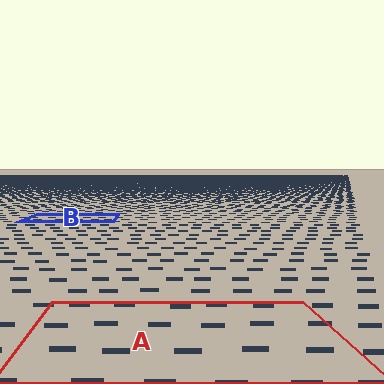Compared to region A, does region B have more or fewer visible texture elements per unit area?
Region B has more texture elements per unit area — they are packed more densely because it is farther away.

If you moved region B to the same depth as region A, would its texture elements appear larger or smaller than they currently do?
They would appear larger. At a closer depth, the same texture elements are projected at a bigger on-screen size.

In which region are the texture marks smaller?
The texture marks are smaller in region B, because it is farther away.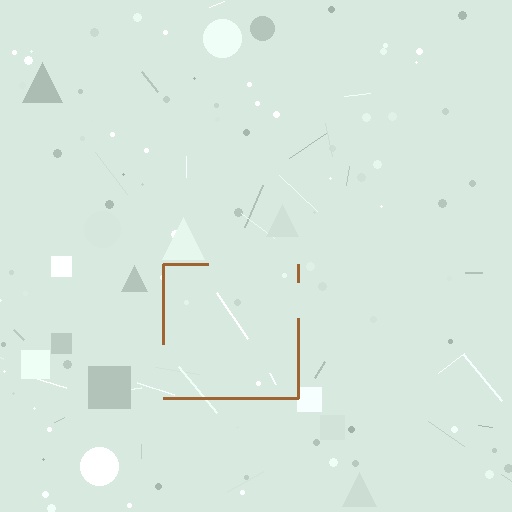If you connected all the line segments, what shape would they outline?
They would outline a square.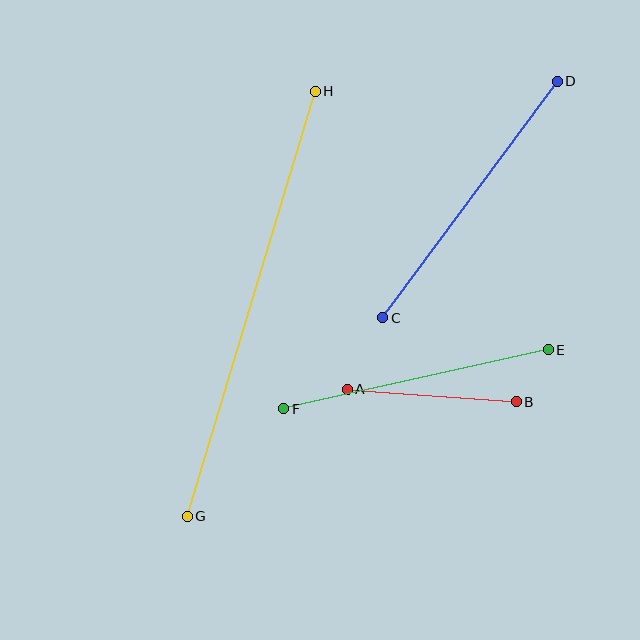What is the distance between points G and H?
The distance is approximately 444 pixels.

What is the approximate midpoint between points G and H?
The midpoint is at approximately (251, 304) pixels.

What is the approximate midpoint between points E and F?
The midpoint is at approximately (416, 379) pixels.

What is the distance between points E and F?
The distance is approximately 271 pixels.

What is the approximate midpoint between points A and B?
The midpoint is at approximately (432, 396) pixels.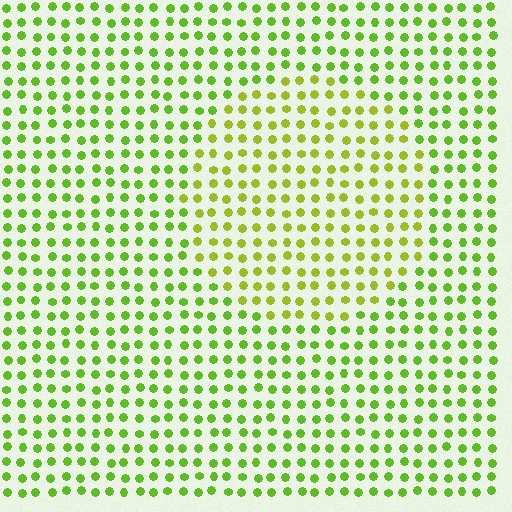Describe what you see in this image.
The image is filled with small lime elements in a uniform arrangement. A circle-shaped region is visible where the elements are tinted to a slightly different hue, forming a subtle color boundary.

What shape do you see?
I see a circle.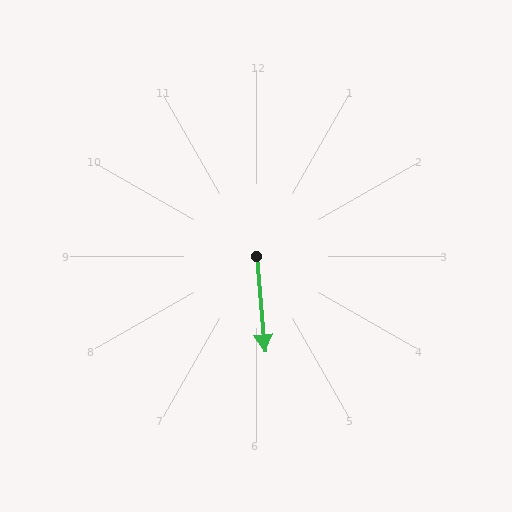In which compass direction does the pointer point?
South.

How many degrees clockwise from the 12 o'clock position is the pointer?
Approximately 175 degrees.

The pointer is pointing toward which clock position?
Roughly 6 o'clock.